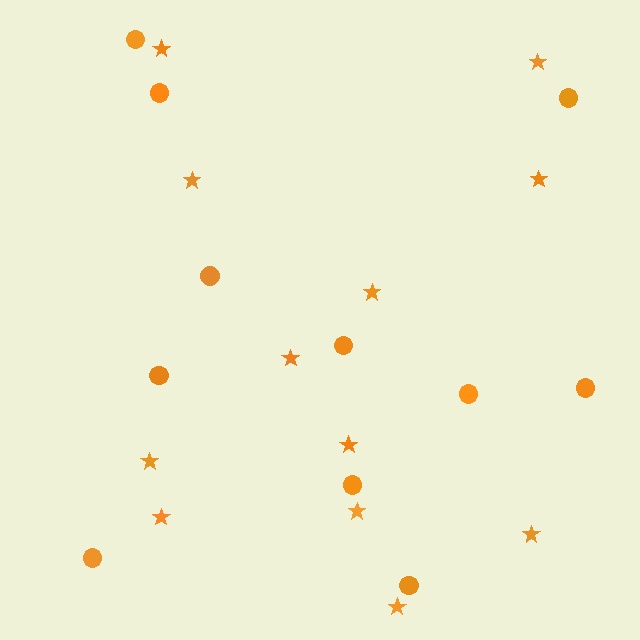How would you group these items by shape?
There are 2 groups: one group of stars (12) and one group of circles (11).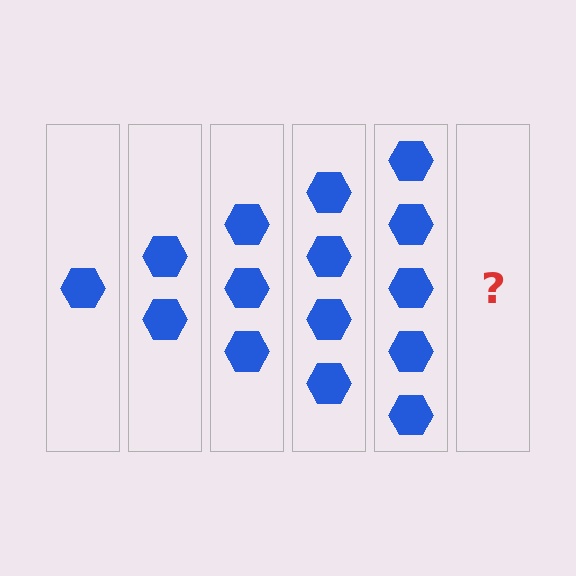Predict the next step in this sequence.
The next step is 6 hexagons.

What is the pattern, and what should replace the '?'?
The pattern is that each step adds one more hexagon. The '?' should be 6 hexagons.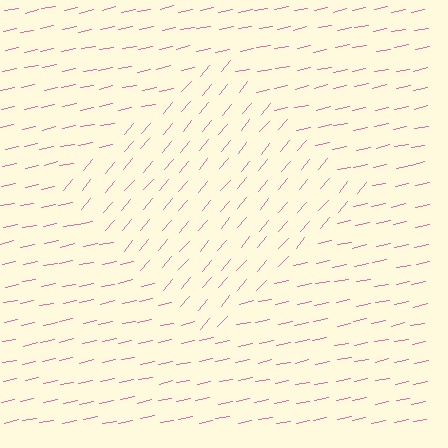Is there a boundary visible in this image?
Yes, there is a texture boundary formed by a change in line orientation.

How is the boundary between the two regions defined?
The boundary is defined purely by a change in line orientation (approximately 38 degrees difference). All lines are the same color and thickness.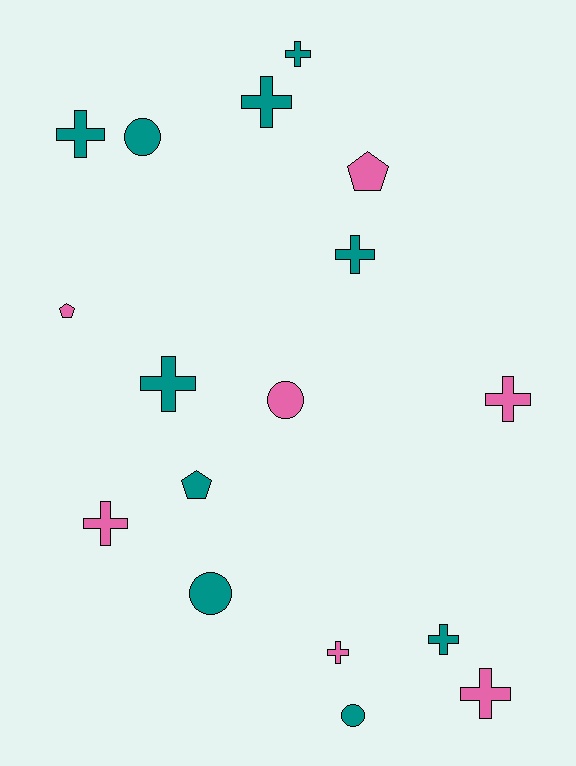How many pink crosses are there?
There are 4 pink crosses.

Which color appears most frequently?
Teal, with 10 objects.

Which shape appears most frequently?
Cross, with 10 objects.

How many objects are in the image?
There are 17 objects.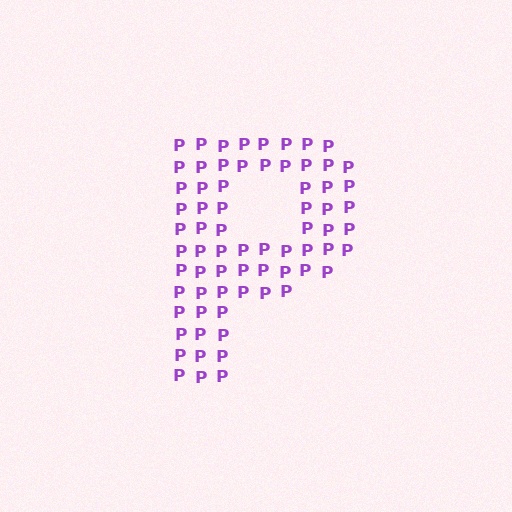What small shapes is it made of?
It is made of small letter P's.